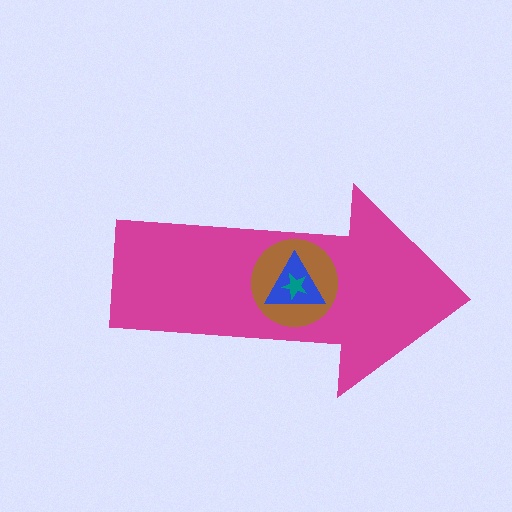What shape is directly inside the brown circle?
The blue triangle.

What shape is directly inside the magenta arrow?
The brown circle.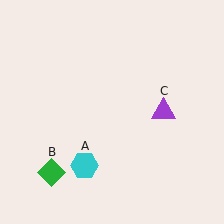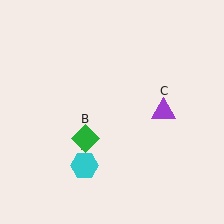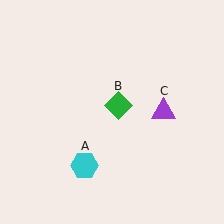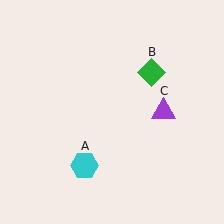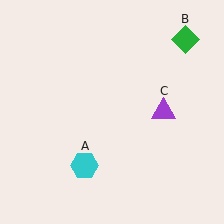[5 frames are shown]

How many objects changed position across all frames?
1 object changed position: green diamond (object B).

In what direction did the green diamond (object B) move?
The green diamond (object B) moved up and to the right.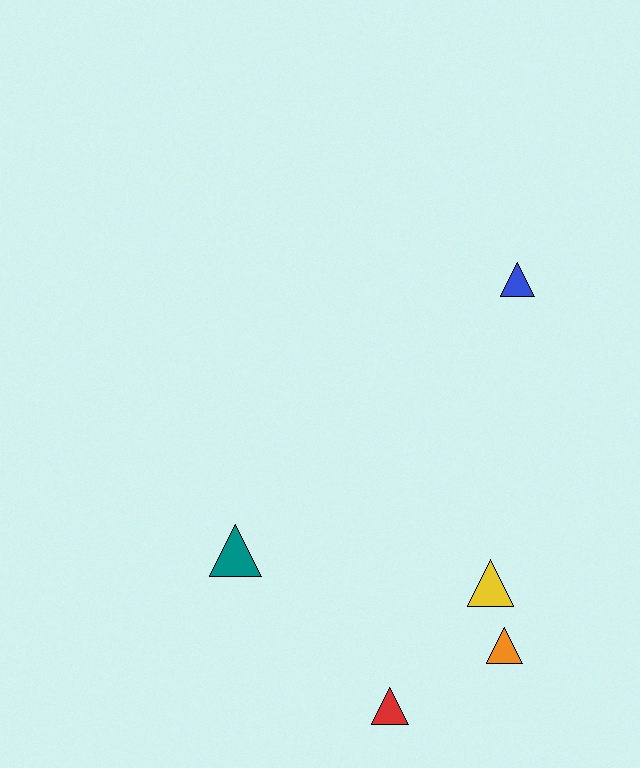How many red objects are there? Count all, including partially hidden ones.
There is 1 red object.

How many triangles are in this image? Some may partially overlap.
There are 5 triangles.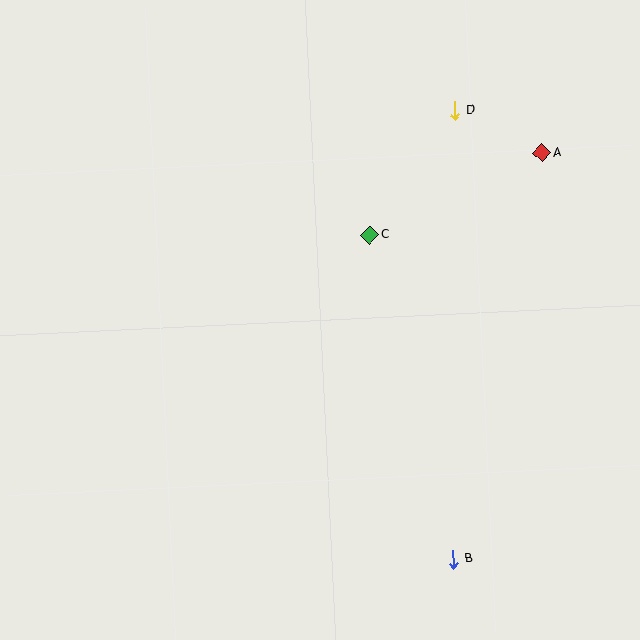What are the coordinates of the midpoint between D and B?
The midpoint between D and B is at (454, 335).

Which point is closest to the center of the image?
Point C at (370, 235) is closest to the center.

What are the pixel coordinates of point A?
Point A is at (542, 153).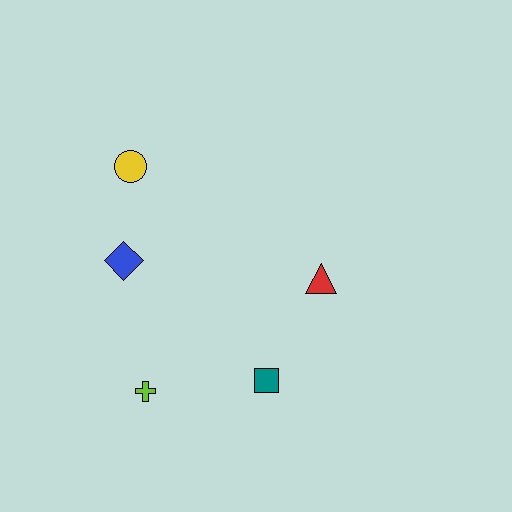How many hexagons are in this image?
There are no hexagons.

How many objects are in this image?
There are 5 objects.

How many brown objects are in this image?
There are no brown objects.